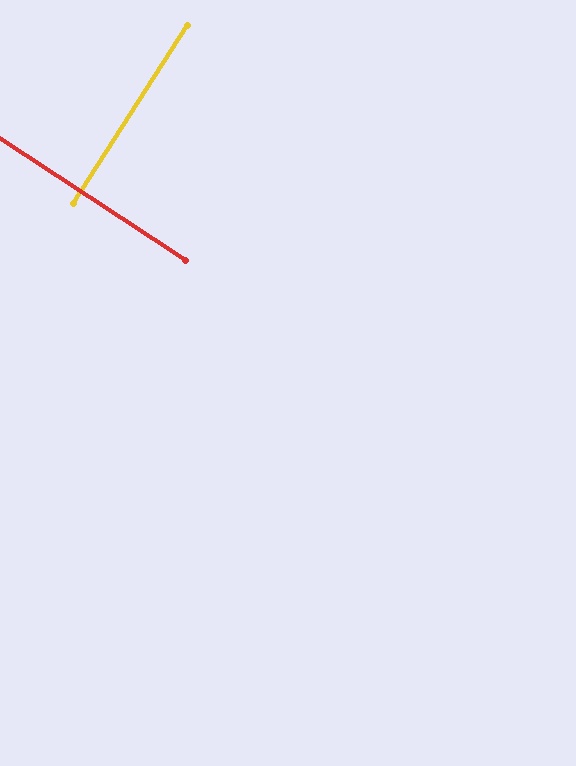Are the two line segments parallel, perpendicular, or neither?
Perpendicular — they meet at approximately 90°.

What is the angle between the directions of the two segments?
Approximately 90 degrees.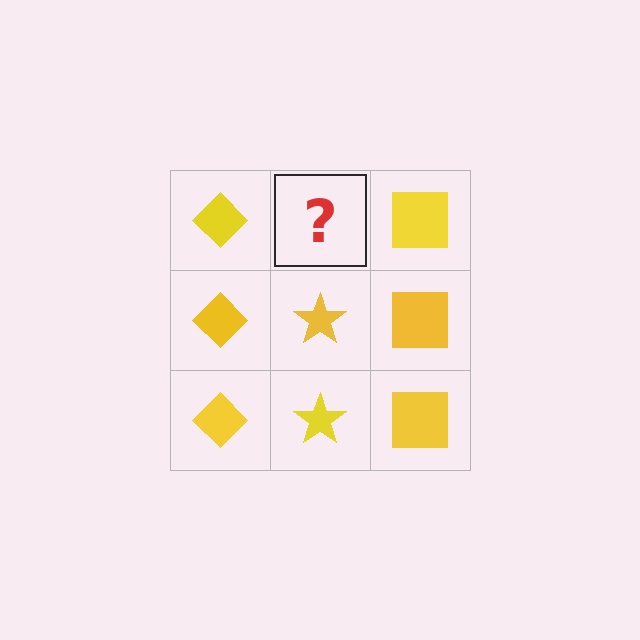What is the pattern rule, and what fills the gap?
The rule is that each column has a consistent shape. The gap should be filled with a yellow star.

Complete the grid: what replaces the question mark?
The question mark should be replaced with a yellow star.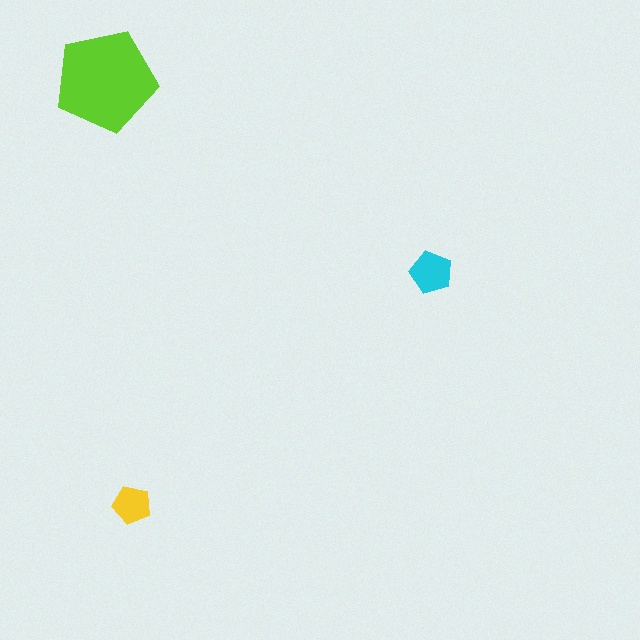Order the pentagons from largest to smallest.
the lime one, the cyan one, the yellow one.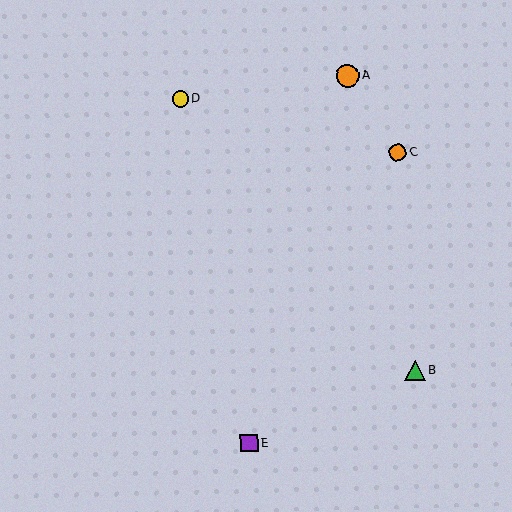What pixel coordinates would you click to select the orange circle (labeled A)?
Click at (348, 76) to select the orange circle A.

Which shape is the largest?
The orange circle (labeled A) is the largest.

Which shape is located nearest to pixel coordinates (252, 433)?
The purple square (labeled E) at (249, 443) is nearest to that location.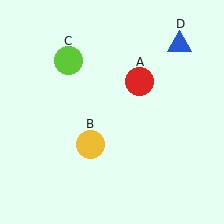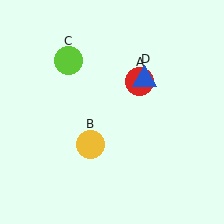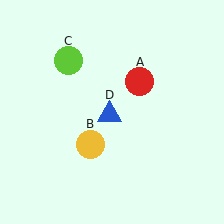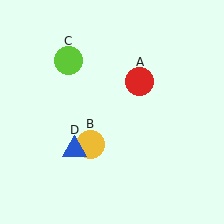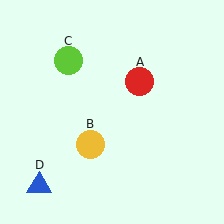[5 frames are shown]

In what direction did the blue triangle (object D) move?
The blue triangle (object D) moved down and to the left.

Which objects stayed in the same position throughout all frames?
Red circle (object A) and yellow circle (object B) and lime circle (object C) remained stationary.